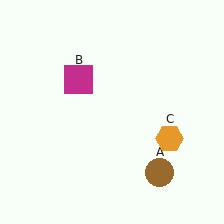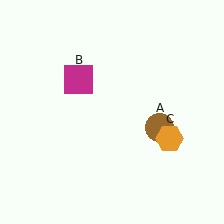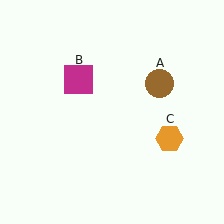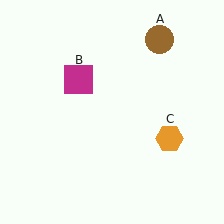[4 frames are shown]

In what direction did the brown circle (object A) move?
The brown circle (object A) moved up.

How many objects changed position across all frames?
1 object changed position: brown circle (object A).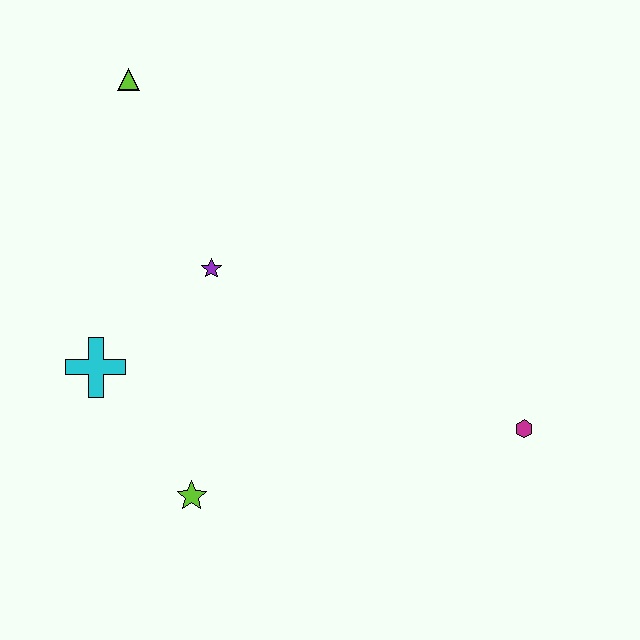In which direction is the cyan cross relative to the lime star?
The cyan cross is above the lime star.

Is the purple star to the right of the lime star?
Yes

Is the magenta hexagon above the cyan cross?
No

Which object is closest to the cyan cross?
The purple star is closest to the cyan cross.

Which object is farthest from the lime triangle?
The magenta hexagon is farthest from the lime triangle.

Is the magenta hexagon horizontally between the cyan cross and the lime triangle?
No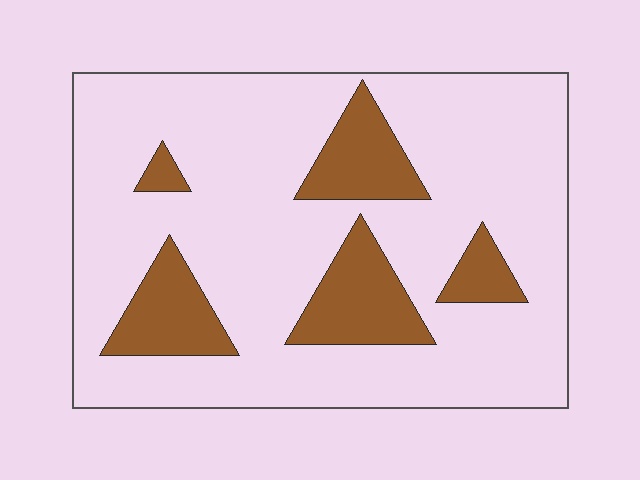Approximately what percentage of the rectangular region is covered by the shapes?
Approximately 20%.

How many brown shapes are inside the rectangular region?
5.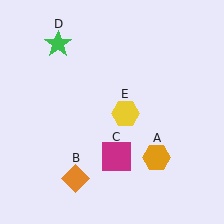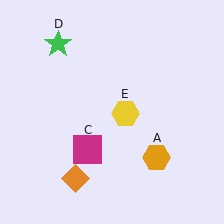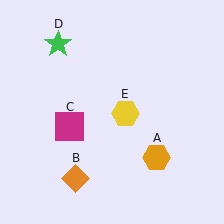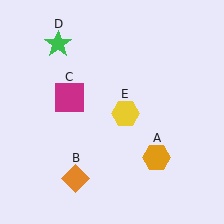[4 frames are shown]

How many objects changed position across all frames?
1 object changed position: magenta square (object C).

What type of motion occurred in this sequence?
The magenta square (object C) rotated clockwise around the center of the scene.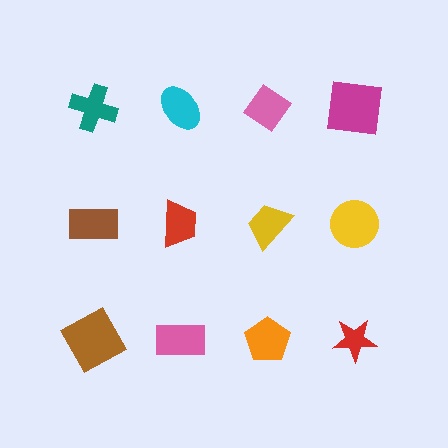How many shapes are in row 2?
4 shapes.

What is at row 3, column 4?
A red star.